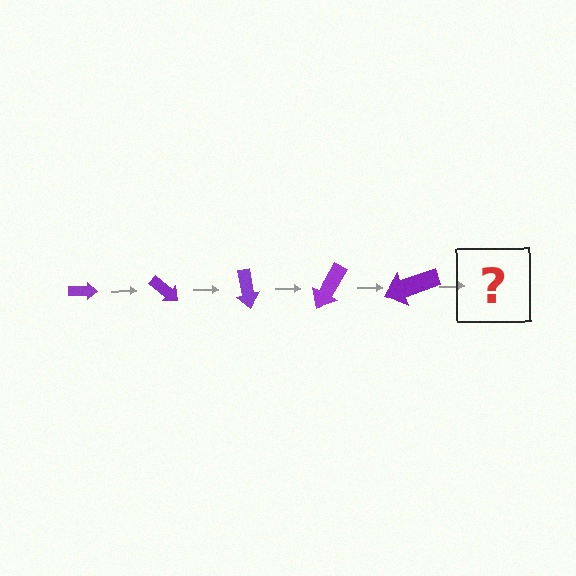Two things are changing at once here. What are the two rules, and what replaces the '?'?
The two rules are that the arrow grows larger each step and it rotates 40 degrees each step. The '?' should be an arrow, larger than the previous one and rotated 200 degrees from the start.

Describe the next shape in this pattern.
It should be an arrow, larger than the previous one and rotated 200 degrees from the start.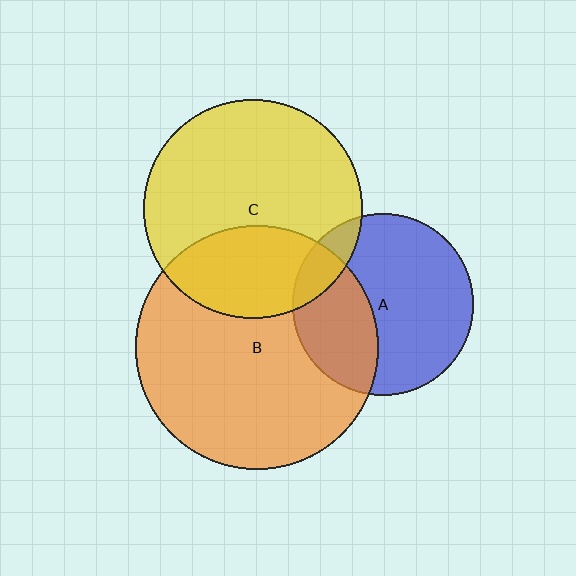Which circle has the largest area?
Circle B (orange).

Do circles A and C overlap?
Yes.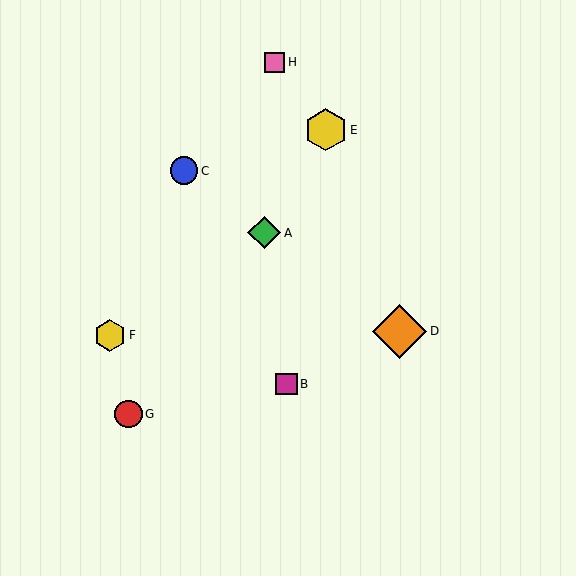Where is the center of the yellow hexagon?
The center of the yellow hexagon is at (110, 335).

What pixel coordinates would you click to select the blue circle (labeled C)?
Click at (184, 171) to select the blue circle C.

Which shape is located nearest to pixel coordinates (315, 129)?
The yellow hexagon (labeled E) at (326, 130) is nearest to that location.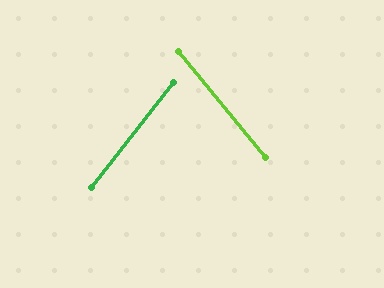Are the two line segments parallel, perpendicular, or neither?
Neither parallel nor perpendicular — they differ by about 77°.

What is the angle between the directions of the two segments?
Approximately 77 degrees.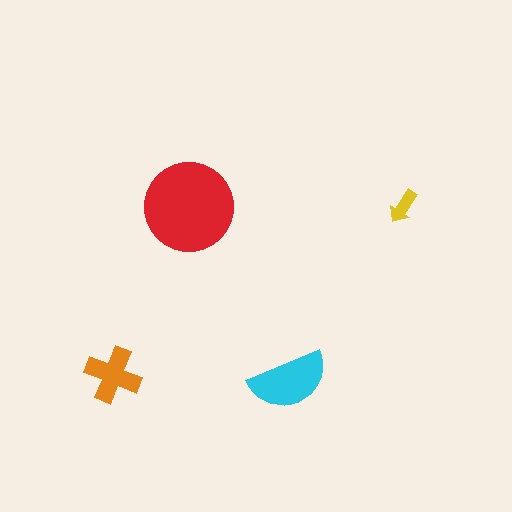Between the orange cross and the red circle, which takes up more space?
The red circle.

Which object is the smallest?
The yellow arrow.